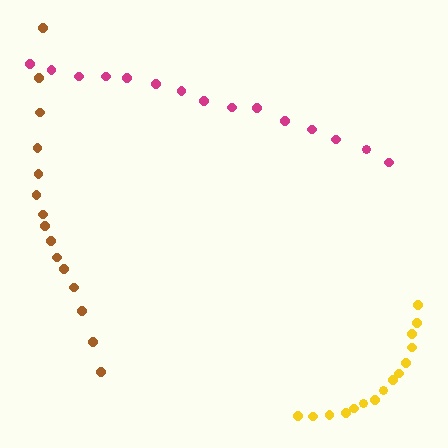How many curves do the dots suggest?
There are 3 distinct paths.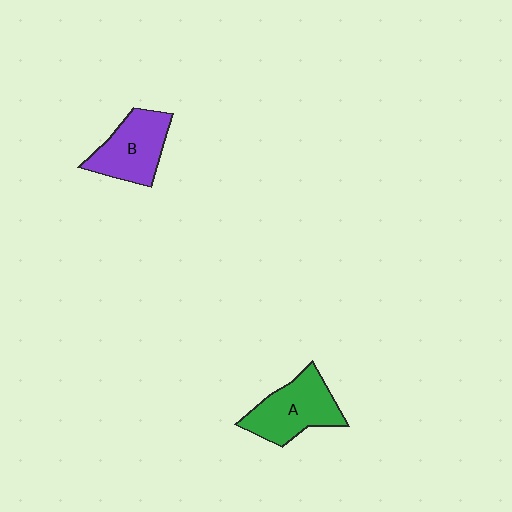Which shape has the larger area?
Shape A (green).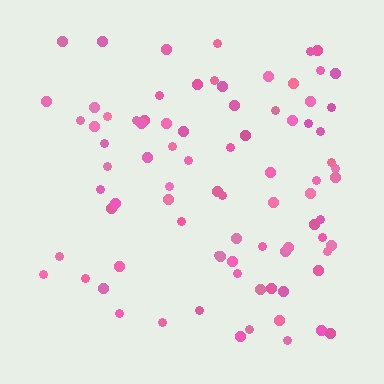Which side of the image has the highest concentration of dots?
The right.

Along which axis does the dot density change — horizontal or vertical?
Horizontal.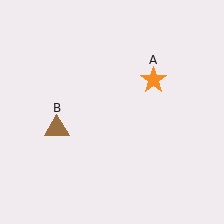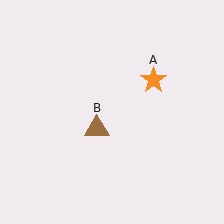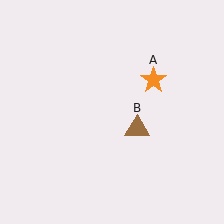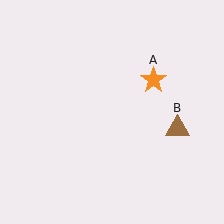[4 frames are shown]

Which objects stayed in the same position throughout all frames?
Orange star (object A) remained stationary.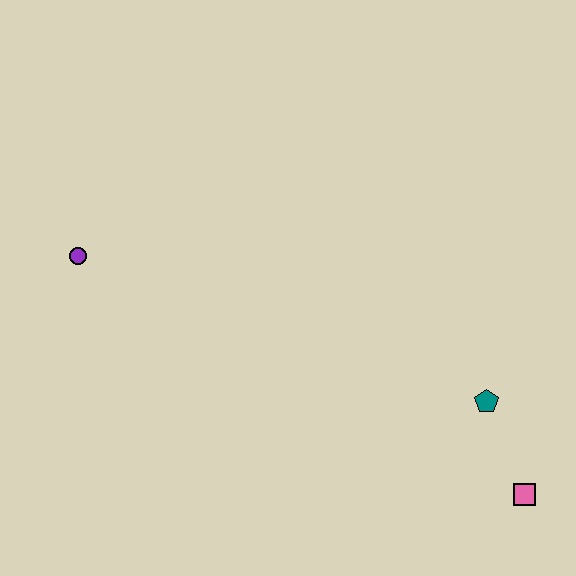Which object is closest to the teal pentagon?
The pink square is closest to the teal pentagon.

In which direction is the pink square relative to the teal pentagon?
The pink square is below the teal pentagon.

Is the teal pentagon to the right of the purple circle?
Yes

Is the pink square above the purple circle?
No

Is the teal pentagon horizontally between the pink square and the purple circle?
Yes